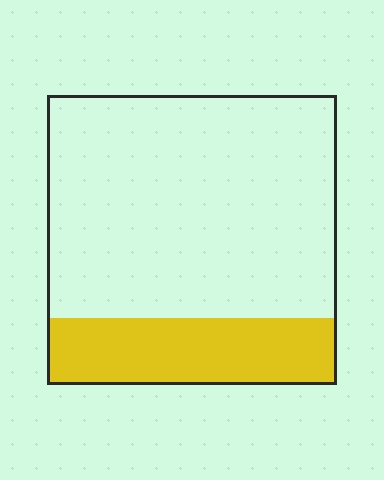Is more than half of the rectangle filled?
No.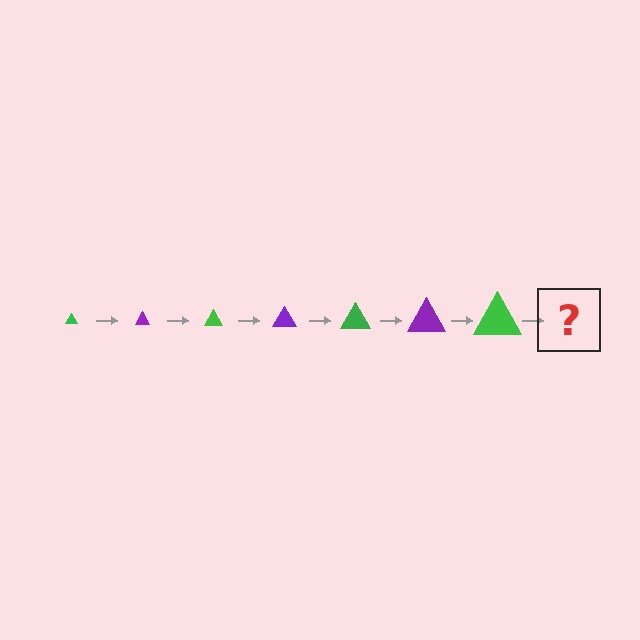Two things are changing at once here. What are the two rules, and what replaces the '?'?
The two rules are that the triangle grows larger each step and the color cycles through green and purple. The '?' should be a purple triangle, larger than the previous one.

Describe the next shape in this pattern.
It should be a purple triangle, larger than the previous one.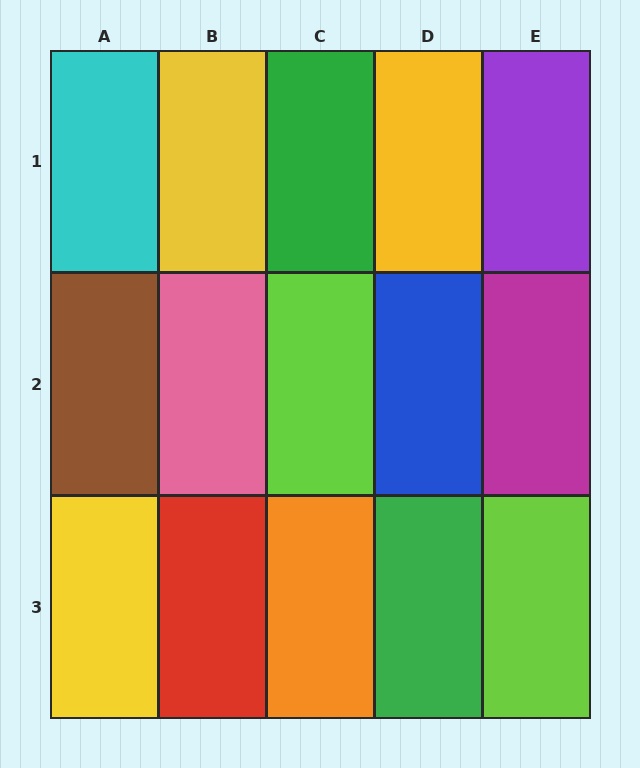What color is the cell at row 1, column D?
Yellow.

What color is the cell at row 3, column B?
Red.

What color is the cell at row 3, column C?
Orange.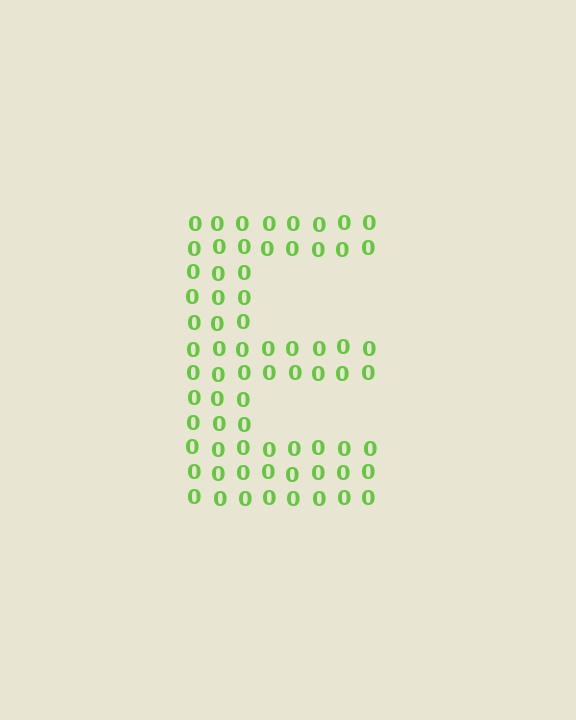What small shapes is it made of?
It is made of small digit 0's.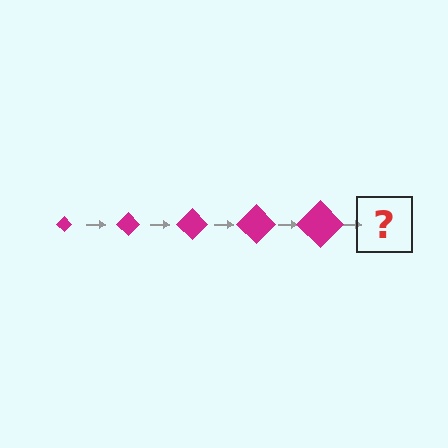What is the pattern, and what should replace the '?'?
The pattern is that the diamond gets progressively larger each step. The '?' should be a magenta diamond, larger than the previous one.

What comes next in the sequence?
The next element should be a magenta diamond, larger than the previous one.